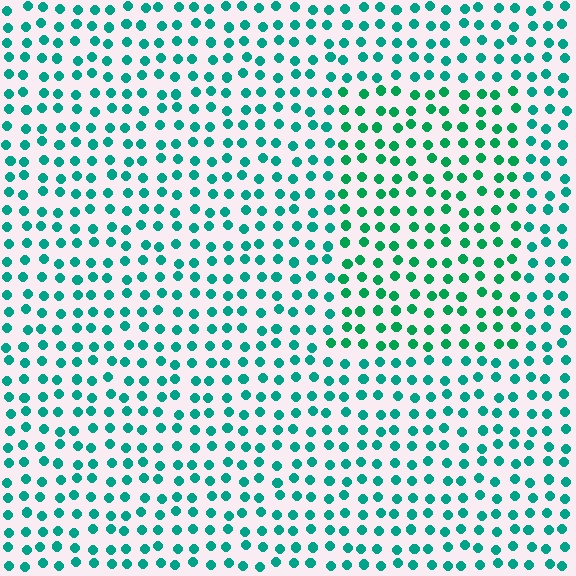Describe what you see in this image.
The image is filled with small teal elements in a uniform arrangement. A rectangle-shaped region is visible where the elements are tinted to a slightly different hue, forming a subtle color boundary.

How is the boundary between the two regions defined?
The boundary is defined purely by a slight shift in hue (about 21 degrees). Spacing, size, and orientation are identical on both sides.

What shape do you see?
I see a rectangle.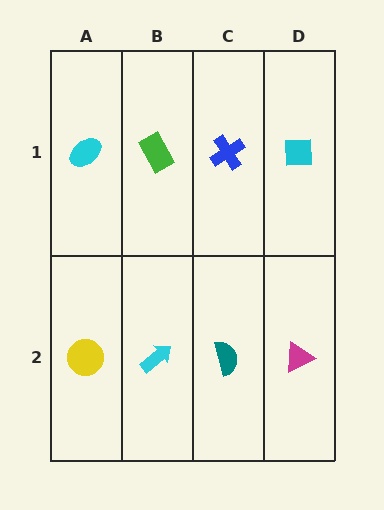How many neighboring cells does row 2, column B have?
3.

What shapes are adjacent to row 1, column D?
A magenta triangle (row 2, column D), a blue cross (row 1, column C).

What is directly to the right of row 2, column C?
A magenta triangle.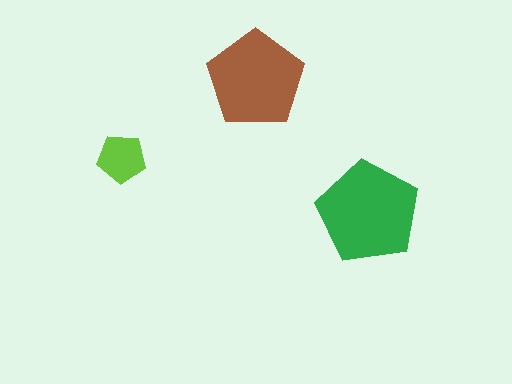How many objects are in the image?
There are 3 objects in the image.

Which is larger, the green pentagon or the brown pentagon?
The green one.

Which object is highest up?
The brown pentagon is topmost.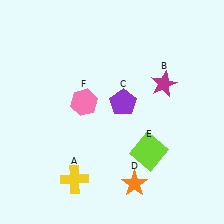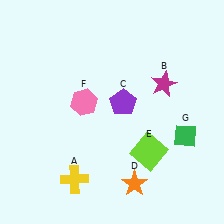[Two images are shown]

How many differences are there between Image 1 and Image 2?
There is 1 difference between the two images.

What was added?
A green diamond (G) was added in Image 2.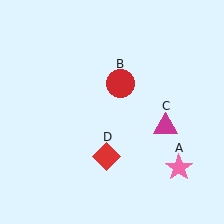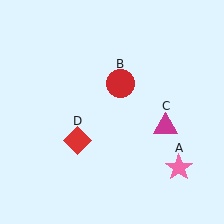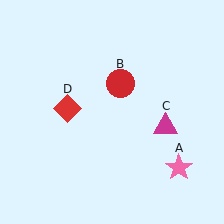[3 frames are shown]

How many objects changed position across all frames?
1 object changed position: red diamond (object D).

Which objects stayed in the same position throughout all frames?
Pink star (object A) and red circle (object B) and magenta triangle (object C) remained stationary.